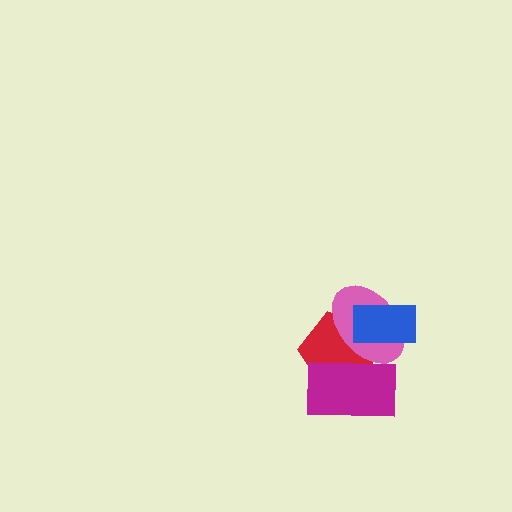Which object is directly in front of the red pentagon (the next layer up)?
The pink ellipse is directly in front of the red pentagon.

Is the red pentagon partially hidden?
Yes, it is partially covered by another shape.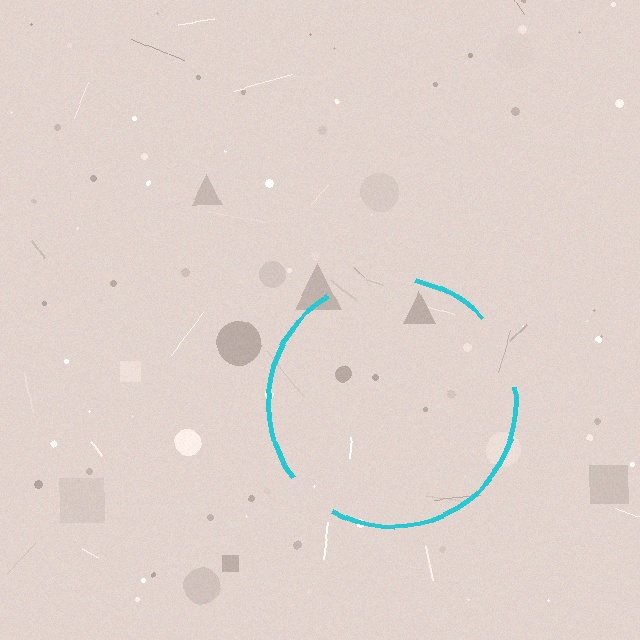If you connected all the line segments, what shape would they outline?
They would outline a circle.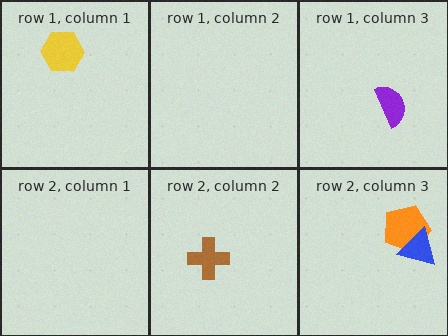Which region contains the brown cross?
The row 2, column 2 region.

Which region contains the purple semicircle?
The row 1, column 3 region.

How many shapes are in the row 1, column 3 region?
1.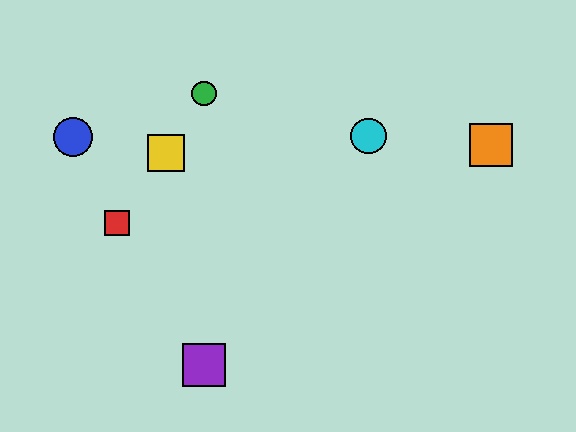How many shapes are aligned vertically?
2 shapes (the green circle, the purple square) are aligned vertically.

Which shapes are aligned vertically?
The green circle, the purple square are aligned vertically.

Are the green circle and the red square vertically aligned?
No, the green circle is at x≈204 and the red square is at x≈117.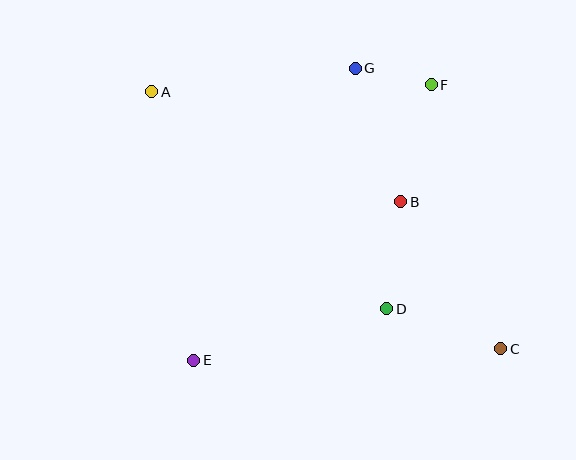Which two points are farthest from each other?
Points A and C are farthest from each other.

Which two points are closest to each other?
Points F and G are closest to each other.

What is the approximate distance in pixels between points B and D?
The distance between B and D is approximately 108 pixels.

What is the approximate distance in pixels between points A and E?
The distance between A and E is approximately 272 pixels.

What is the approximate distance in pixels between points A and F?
The distance between A and F is approximately 280 pixels.